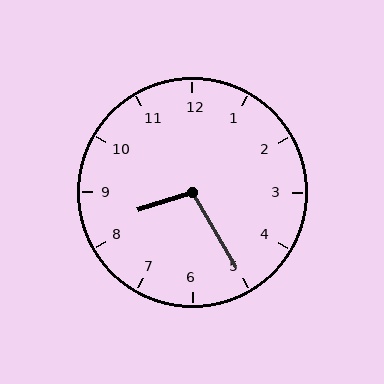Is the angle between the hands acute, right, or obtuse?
It is obtuse.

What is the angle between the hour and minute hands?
Approximately 102 degrees.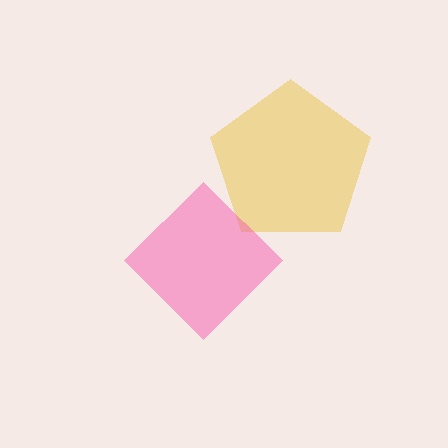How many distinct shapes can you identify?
There are 2 distinct shapes: a yellow pentagon, a pink diamond.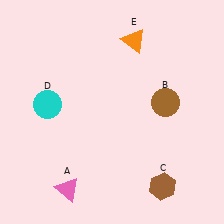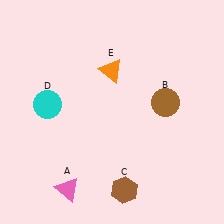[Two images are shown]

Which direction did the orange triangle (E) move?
The orange triangle (E) moved down.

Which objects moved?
The objects that moved are: the brown hexagon (C), the orange triangle (E).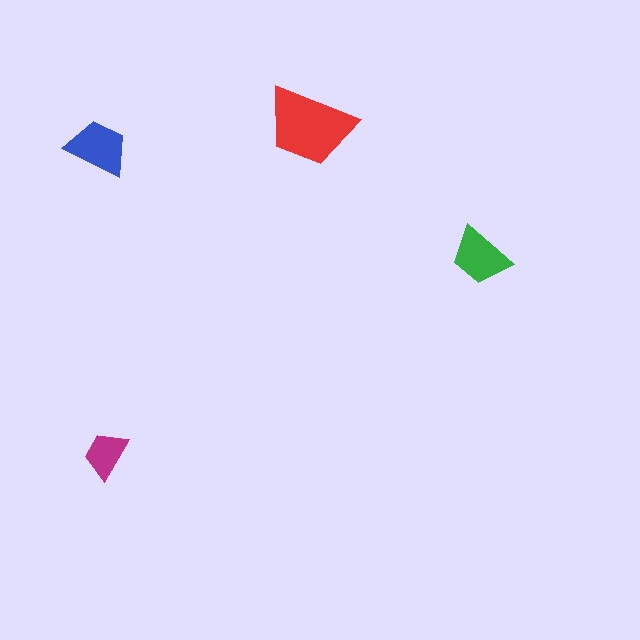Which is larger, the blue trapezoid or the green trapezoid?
The blue one.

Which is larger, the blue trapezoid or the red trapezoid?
The red one.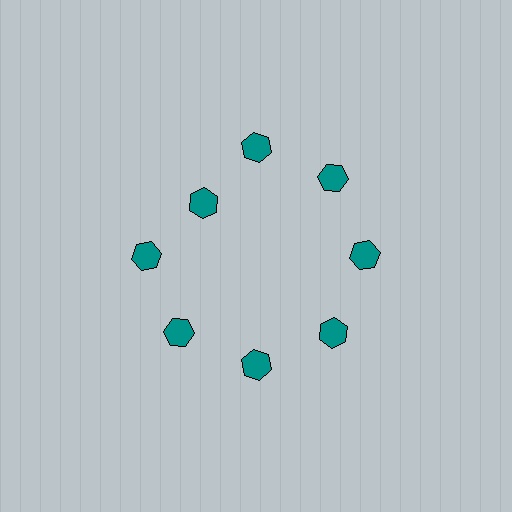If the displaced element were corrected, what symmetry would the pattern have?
It would have 8-fold rotational symmetry — the pattern would map onto itself every 45 degrees.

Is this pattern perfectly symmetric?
No. The 8 teal hexagons are arranged in a ring, but one element near the 10 o'clock position is pulled inward toward the center, breaking the 8-fold rotational symmetry.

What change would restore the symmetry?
The symmetry would be restored by moving it outward, back onto the ring so that all 8 hexagons sit at equal angles and equal distance from the center.